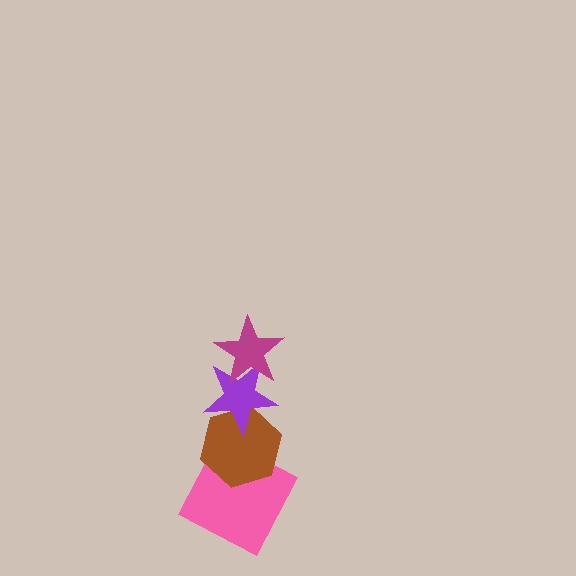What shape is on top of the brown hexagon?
The purple star is on top of the brown hexagon.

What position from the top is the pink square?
The pink square is 4th from the top.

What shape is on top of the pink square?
The brown hexagon is on top of the pink square.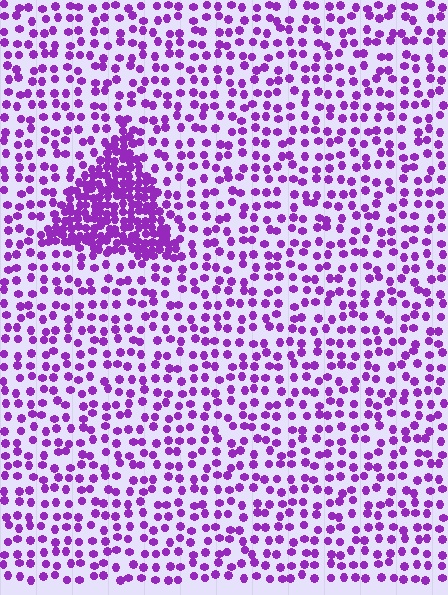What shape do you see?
I see a triangle.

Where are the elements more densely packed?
The elements are more densely packed inside the triangle boundary.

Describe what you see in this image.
The image contains small purple elements arranged at two different densities. A triangle-shaped region is visible where the elements are more densely packed than the surrounding area.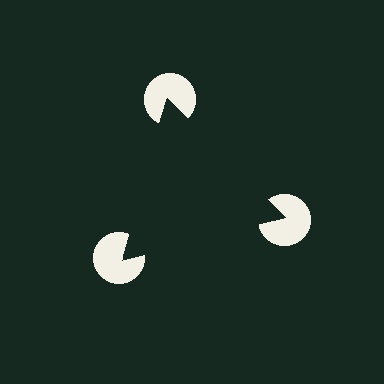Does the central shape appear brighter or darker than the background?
It typically appears slightly darker than the background, even though no actual brightness change is drawn.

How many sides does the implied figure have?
3 sides.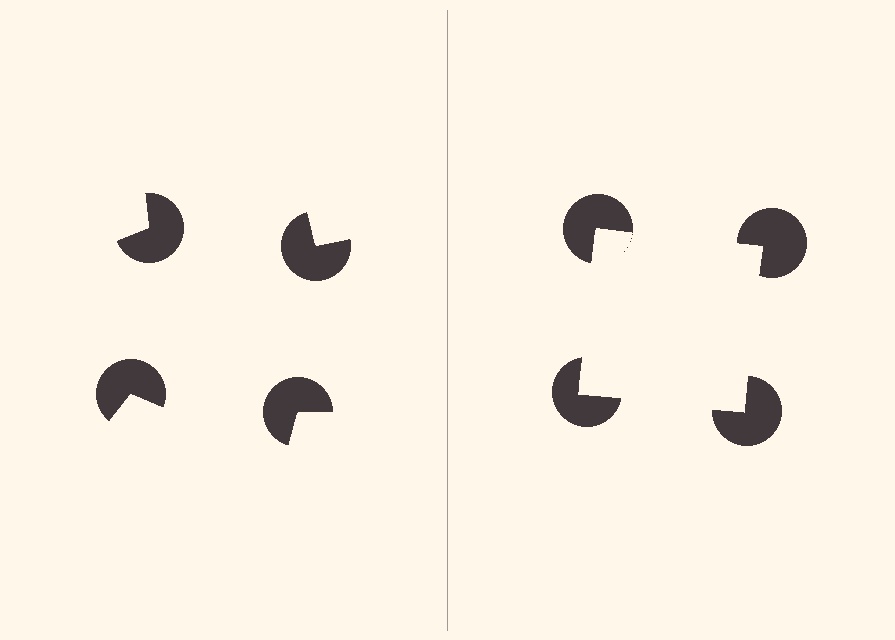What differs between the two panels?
The pac-man discs are positioned identically on both sides; only the wedge orientations differ. On the right they align to a square; on the left they are misaligned.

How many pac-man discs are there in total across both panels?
8 — 4 on each side.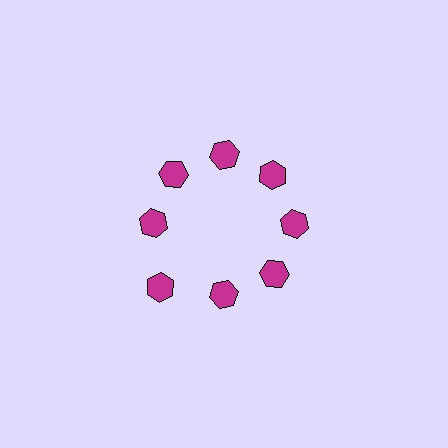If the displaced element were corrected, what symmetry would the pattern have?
It would have 8-fold rotational symmetry — the pattern would map onto itself every 45 degrees.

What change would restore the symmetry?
The symmetry would be restored by moving it inward, back onto the ring so that all 8 hexagons sit at equal angles and equal distance from the center.